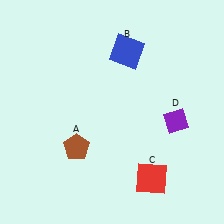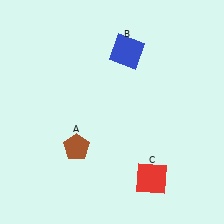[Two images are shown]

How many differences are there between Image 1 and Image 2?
There is 1 difference between the two images.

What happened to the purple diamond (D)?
The purple diamond (D) was removed in Image 2. It was in the bottom-right area of Image 1.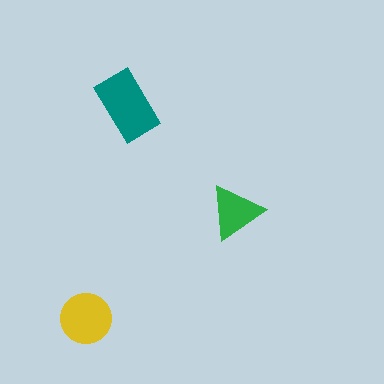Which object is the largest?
The teal rectangle.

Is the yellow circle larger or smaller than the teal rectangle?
Smaller.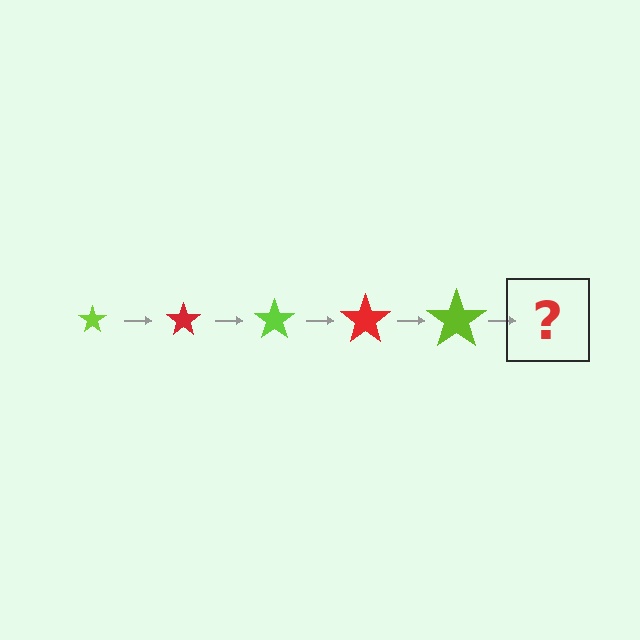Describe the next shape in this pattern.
It should be a red star, larger than the previous one.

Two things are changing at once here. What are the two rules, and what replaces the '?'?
The two rules are that the star grows larger each step and the color cycles through lime and red. The '?' should be a red star, larger than the previous one.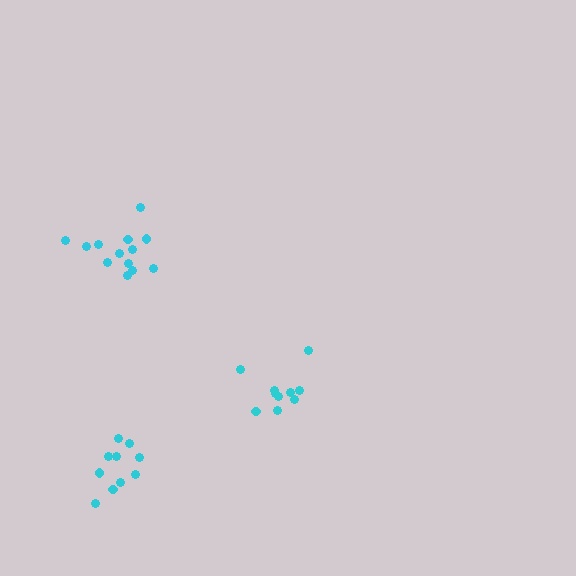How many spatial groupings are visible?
There are 3 spatial groupings.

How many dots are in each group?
Group 1: 13 dots, Group 2: 10 dots, Group 3: 10 dots (33 total).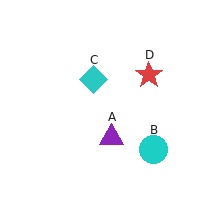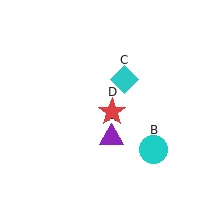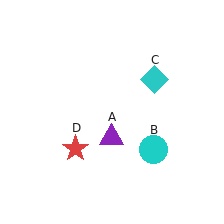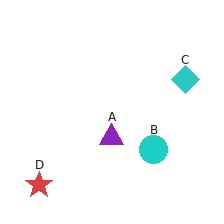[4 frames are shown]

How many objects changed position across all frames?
2 objects changed position: cyan diamond (object C), red star (object D).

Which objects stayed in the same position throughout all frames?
Purple triangle (object A) and cyan circle (object B) remained stationary.